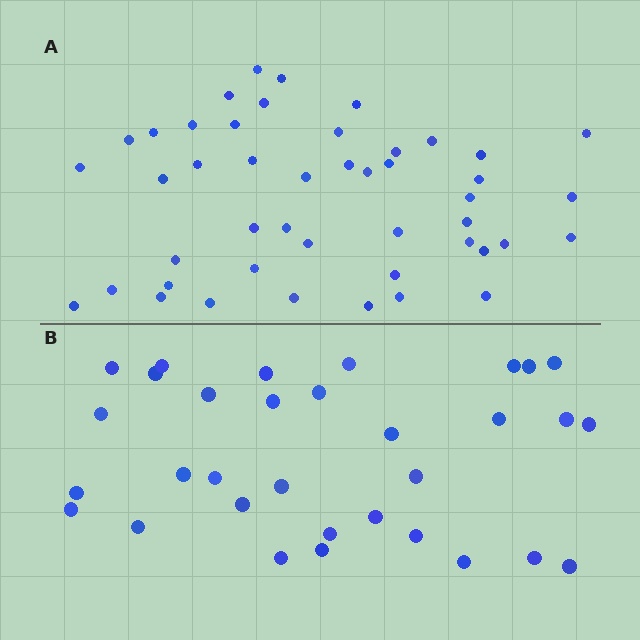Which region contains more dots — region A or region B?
Region A (the top region) has more dots.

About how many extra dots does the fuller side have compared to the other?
Region A has approximately 15 more dots than region B.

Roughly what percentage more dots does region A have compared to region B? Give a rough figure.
About 45% more.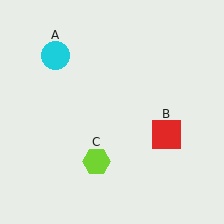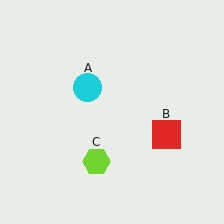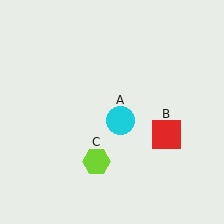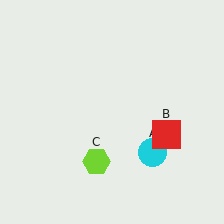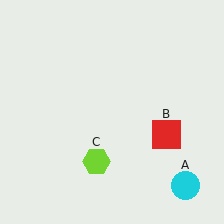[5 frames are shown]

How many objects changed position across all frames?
1 object changed position: cyan circle (object A).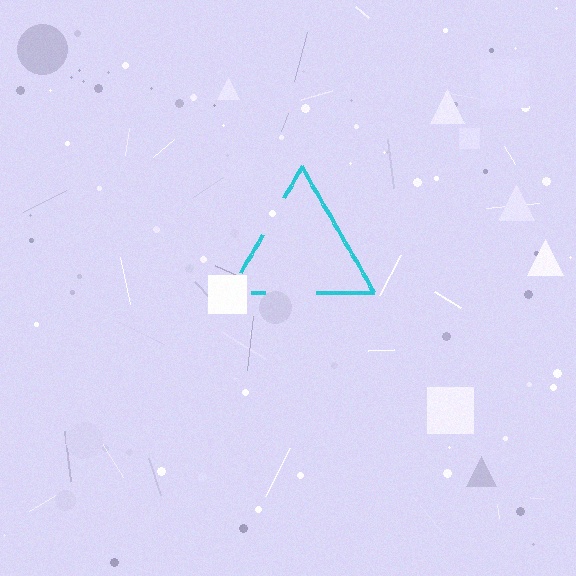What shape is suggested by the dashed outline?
The dashed outline suggests a triangle.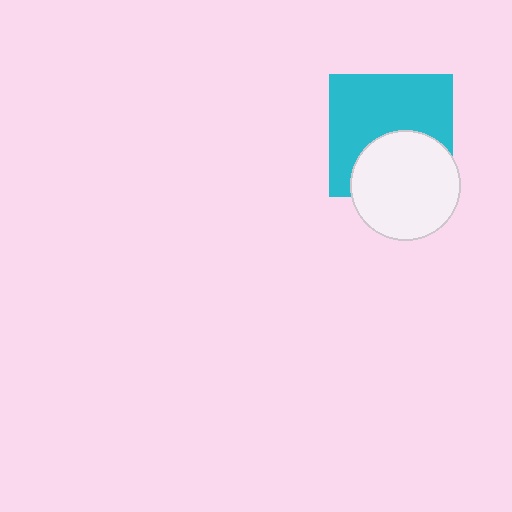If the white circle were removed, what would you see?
You would see the complete cyan square.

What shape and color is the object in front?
The object in front is a white circle.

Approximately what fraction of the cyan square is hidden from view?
Roughly 39% of the cyan square is hidden behind the white circle.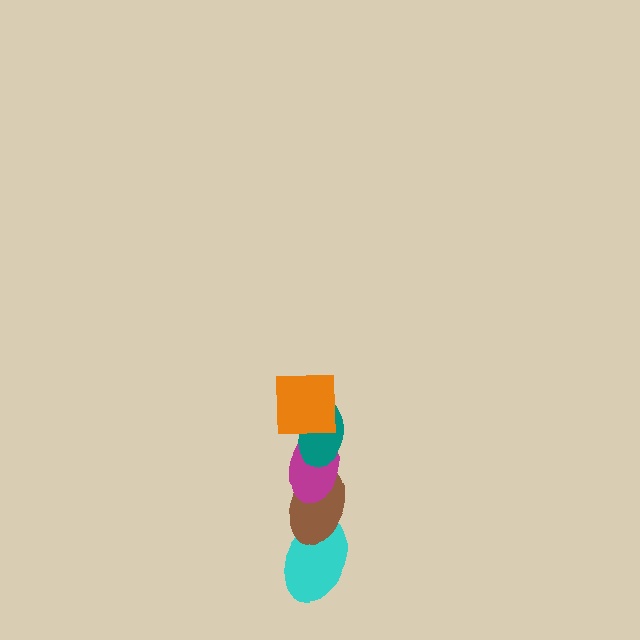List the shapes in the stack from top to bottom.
From top to bottom: the orange square, the teal ellipse, the magenta ellipse, the brown ellipse, the cyan ellipse.